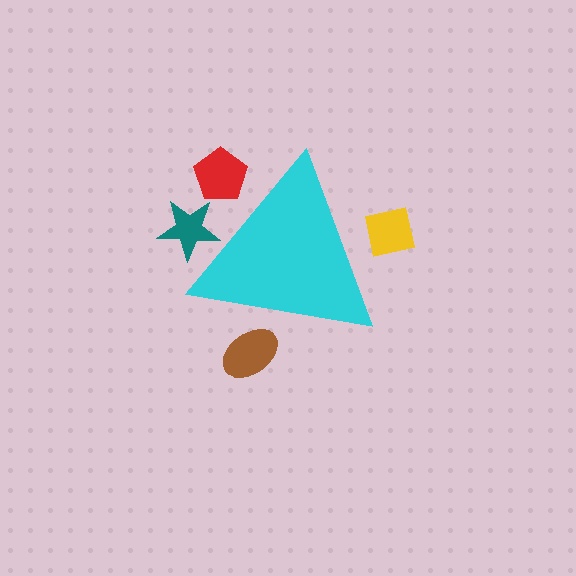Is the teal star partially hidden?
Yes, the teal star is partially hidden behind the cyan triangle.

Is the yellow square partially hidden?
Yes, the yellow square is partially hidden behind the cyan triangle.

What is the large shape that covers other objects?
A cyan triangle.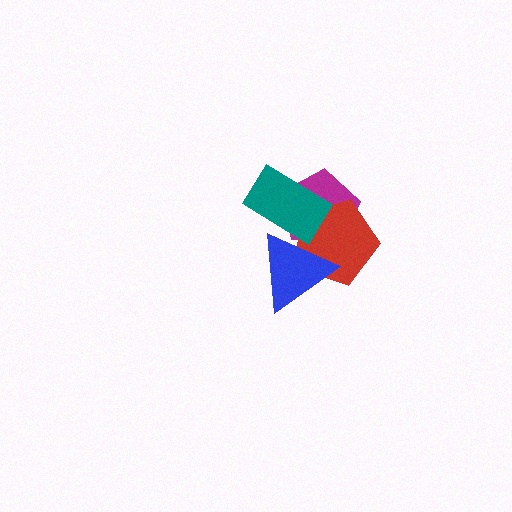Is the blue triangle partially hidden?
No, no other shape covers it.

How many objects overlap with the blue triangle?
3 objects overlap with the blue triangle.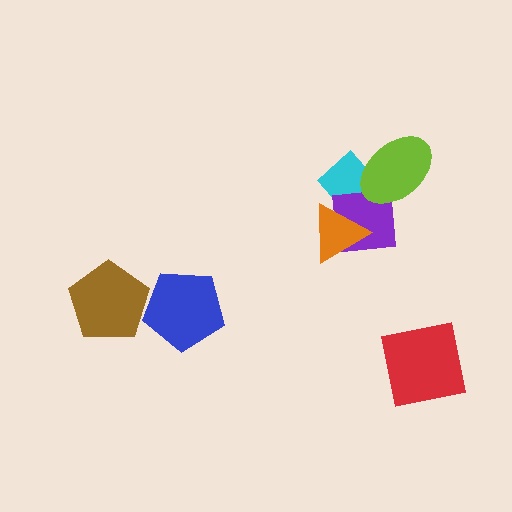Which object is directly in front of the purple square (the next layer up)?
The lime ellipse is directly in front of the purple square.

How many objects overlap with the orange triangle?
2 objects overlap with the orange triangle.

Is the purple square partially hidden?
Yes, it is partially covered by another shape.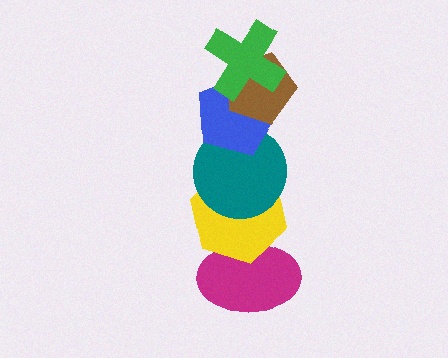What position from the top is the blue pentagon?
The blue pentagon is 3rd from the top.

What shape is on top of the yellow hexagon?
The teal circle is on top of the yellow hexagon.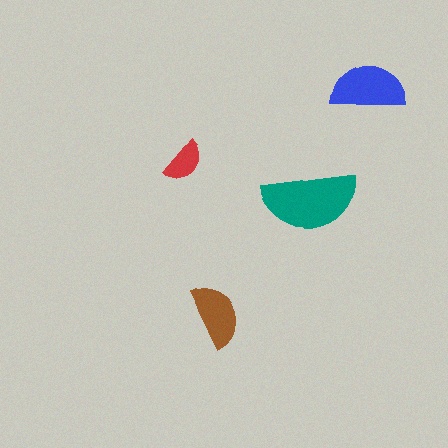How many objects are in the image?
There are 4 objects in the image.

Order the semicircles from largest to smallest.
the teal one, the blue one, the brown one, the red one.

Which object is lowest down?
The brown semicircle is bottommost.